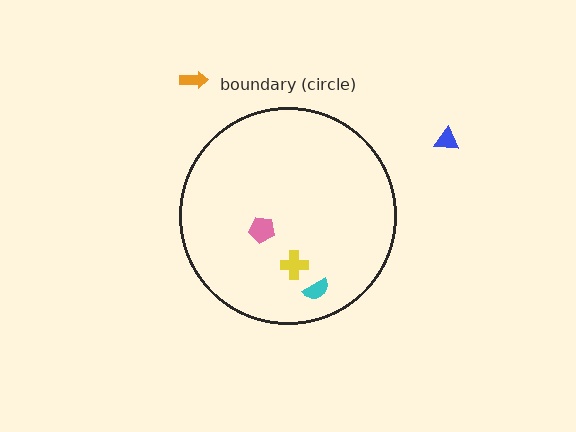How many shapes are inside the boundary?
3 inside, 2 outside.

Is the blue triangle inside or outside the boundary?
Outside.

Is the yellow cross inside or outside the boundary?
Inside.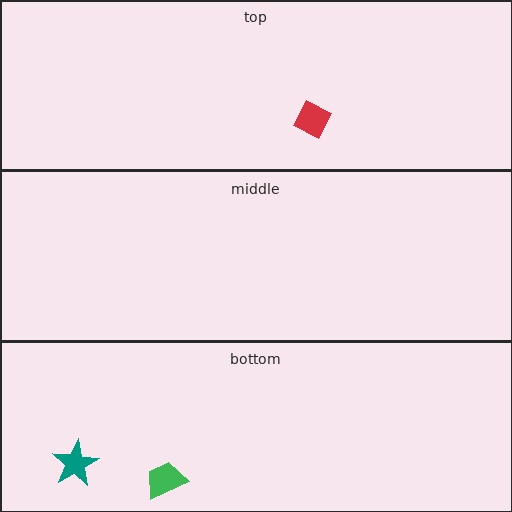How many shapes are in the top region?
1.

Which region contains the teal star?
The bottom region.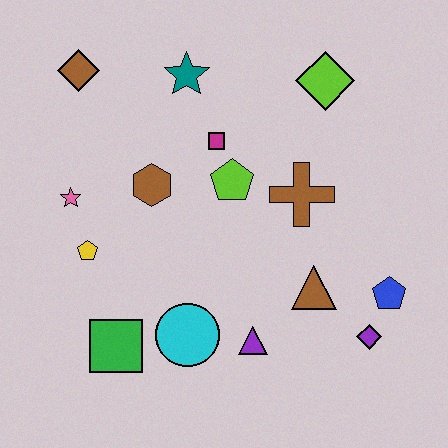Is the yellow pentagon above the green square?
Yes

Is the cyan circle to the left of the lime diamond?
Yes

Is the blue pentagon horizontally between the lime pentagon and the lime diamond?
No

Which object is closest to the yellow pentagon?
The pink star is closest to the yellow pentagon.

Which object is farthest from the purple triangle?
The brown diamond is farthest from the purple triangle.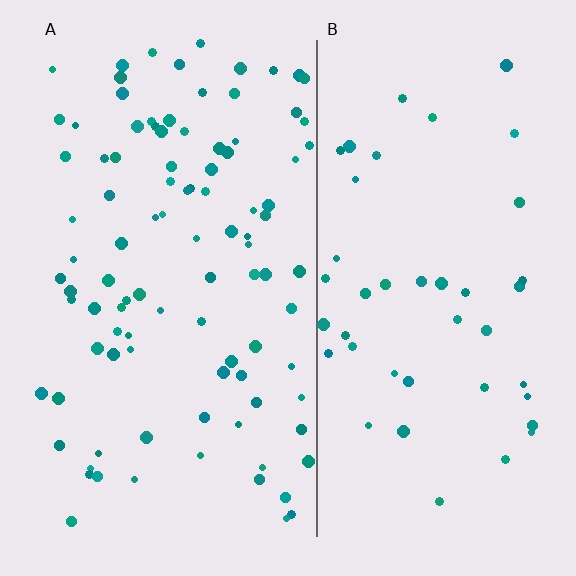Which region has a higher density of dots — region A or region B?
A (the left).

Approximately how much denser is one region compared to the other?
Approximately 2.2× — region A over region B.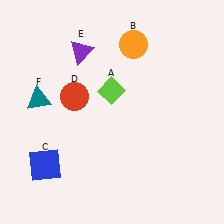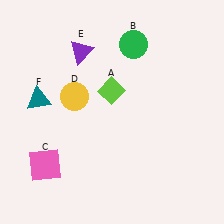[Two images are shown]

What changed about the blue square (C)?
In Image 1, C is blue. In Image 2, it changed to pink.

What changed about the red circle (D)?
In Image 1, D is red. In Image 2, it changed to yellow.